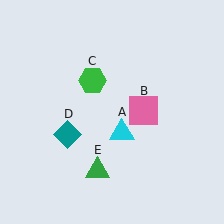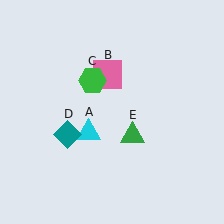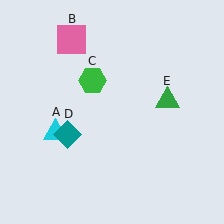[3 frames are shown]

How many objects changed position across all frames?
3 objects changed position: cyan triangle (object A), pink square (object B), green triangle (object E).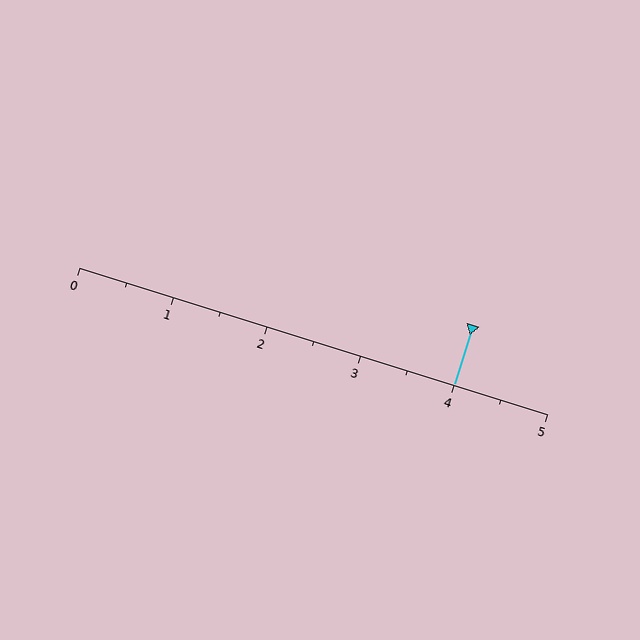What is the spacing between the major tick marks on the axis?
The major ticks are spaced 1 apart.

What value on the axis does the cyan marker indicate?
The marker indicates approximately 4.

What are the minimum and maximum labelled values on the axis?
The axis runs from 0 to 5.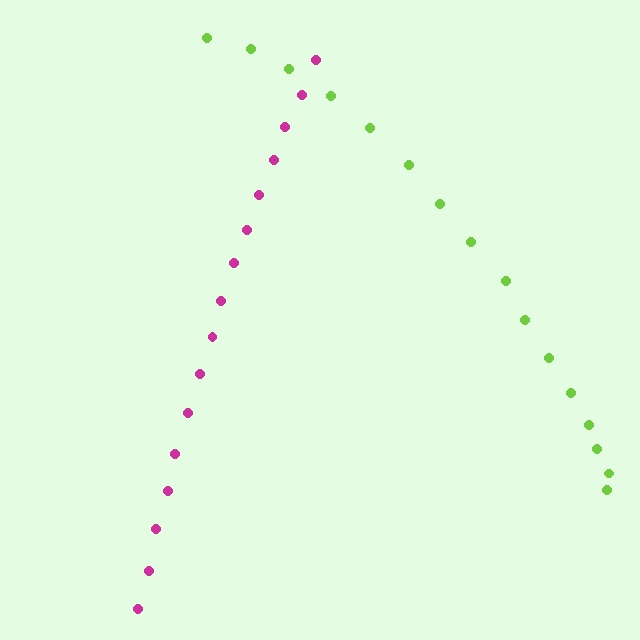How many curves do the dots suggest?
There are 2 distinct paths.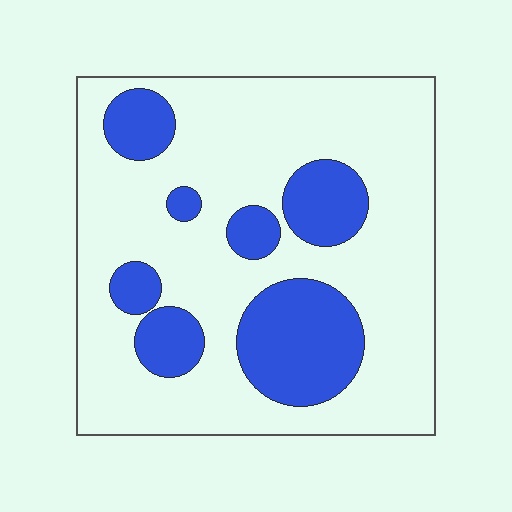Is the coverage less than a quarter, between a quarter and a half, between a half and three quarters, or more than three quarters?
Between a quarter and a half.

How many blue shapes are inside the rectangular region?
7.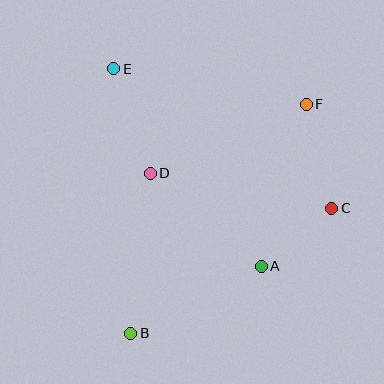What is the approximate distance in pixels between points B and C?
The distance between B and C is approximately 236 pixels.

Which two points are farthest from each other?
Points B and F are farthest from each other.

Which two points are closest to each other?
Points A and C are closest to each other.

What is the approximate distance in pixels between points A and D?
The distance between A and D is approximately 145 pixels.